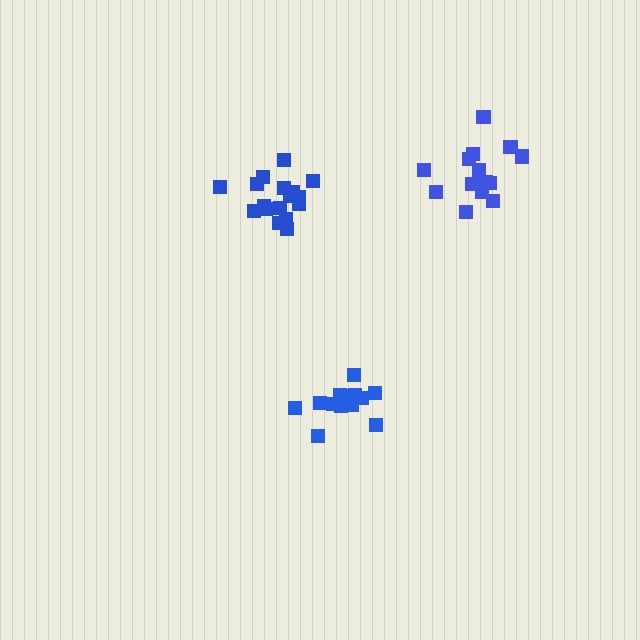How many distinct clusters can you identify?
There are 3 distinct clusters.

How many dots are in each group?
Group 1: 17 dots, Group 2: 13 dots, Group 3: 14 dots (44 total).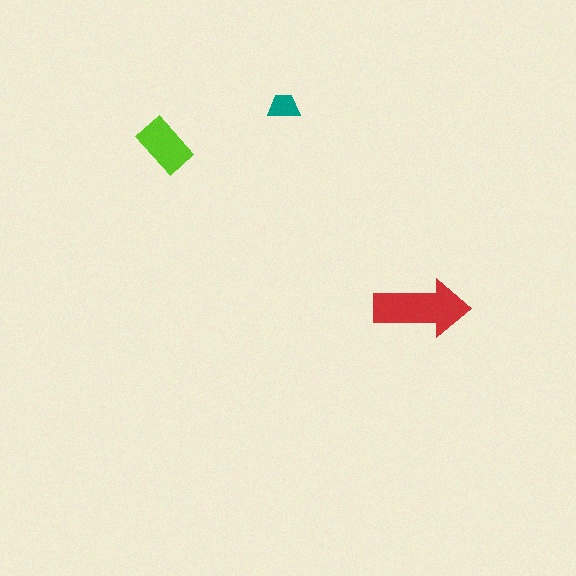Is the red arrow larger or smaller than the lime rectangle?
Larger.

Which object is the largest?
The red arrow.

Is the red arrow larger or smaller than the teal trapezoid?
Larger.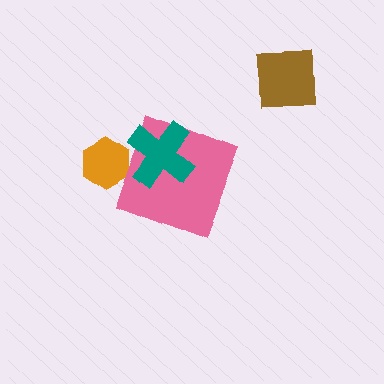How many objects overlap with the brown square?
0 objects overlap with the brown square.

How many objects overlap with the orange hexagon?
0 objects overlap with the orange hexagon.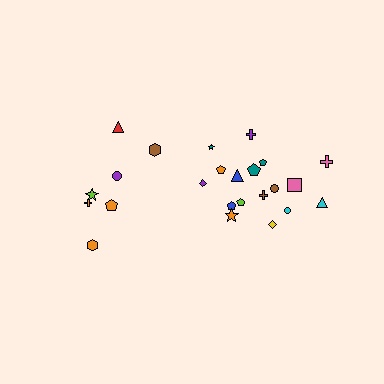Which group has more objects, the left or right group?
The right group.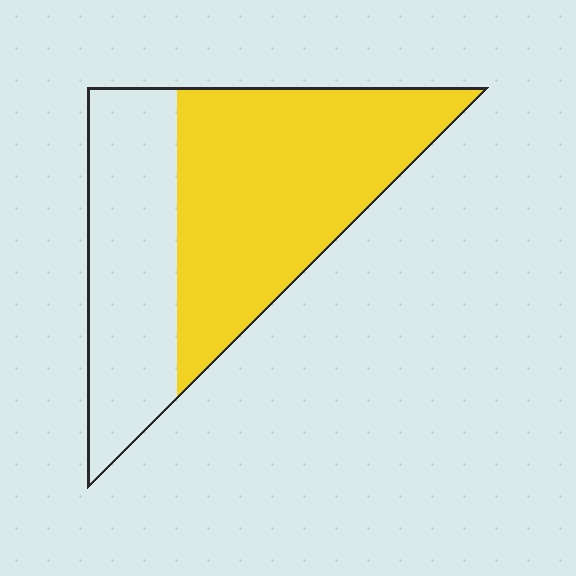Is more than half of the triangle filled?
Yes.